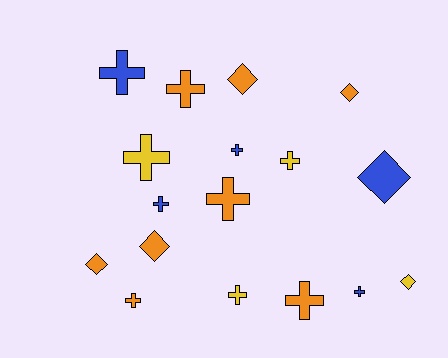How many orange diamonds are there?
There are 4 orange diamonds.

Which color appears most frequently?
Orange, with 8 objects.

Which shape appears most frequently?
Cross, with 11 objects.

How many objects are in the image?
There are 17 objects.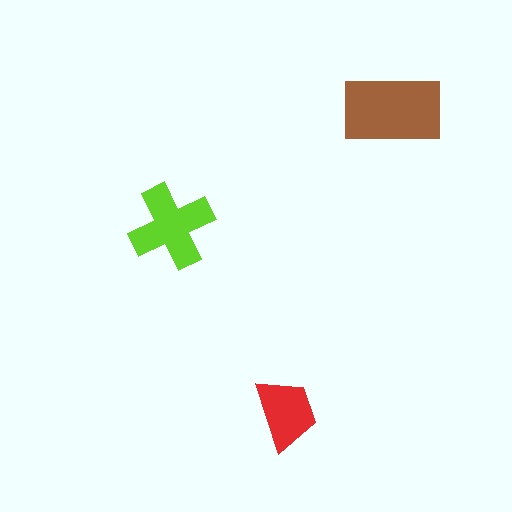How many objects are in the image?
There are 3 objects in the image.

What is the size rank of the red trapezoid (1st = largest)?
3rd.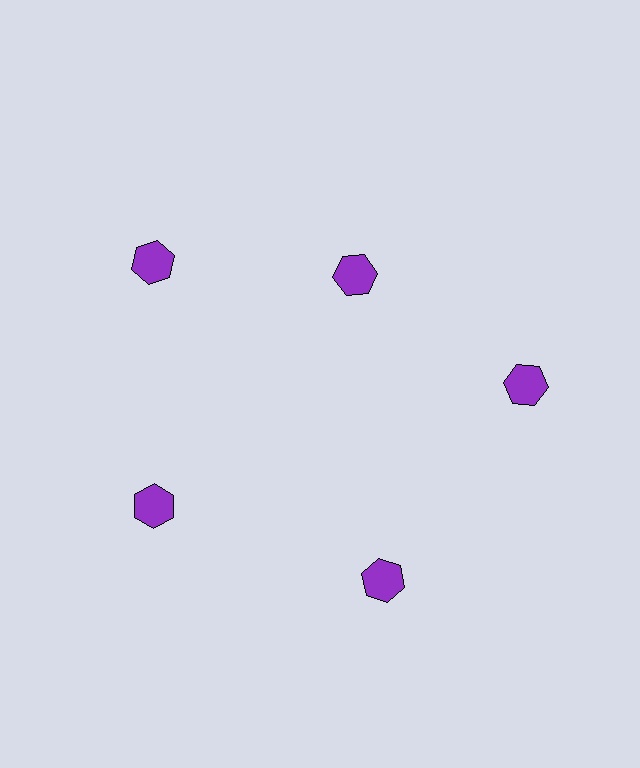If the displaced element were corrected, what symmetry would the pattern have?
It would have 5-fold rotational symmetry — the pattern would map onto itself every 72 degrees.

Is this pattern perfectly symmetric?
No. The 5 purple hexagons are arranged in a ring, but one element near the 1 o'clock position is pulled inward toward the center, breaking the 5-fold rotational symmetry.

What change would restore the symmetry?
The symmetry would be restored by moving it outward, back onto the ring so that all 5 hexagons sit at equal angles and equal distance from the center.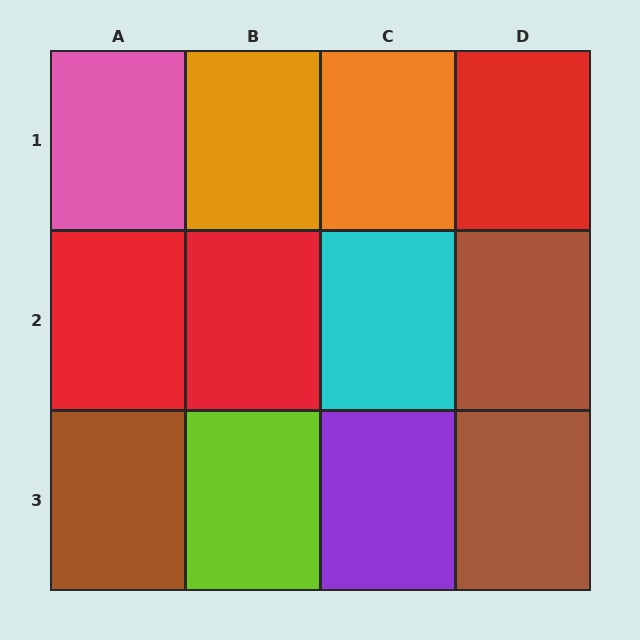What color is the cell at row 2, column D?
Brown.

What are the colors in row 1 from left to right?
Pink, orange, orange, red.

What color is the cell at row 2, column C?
Cyan.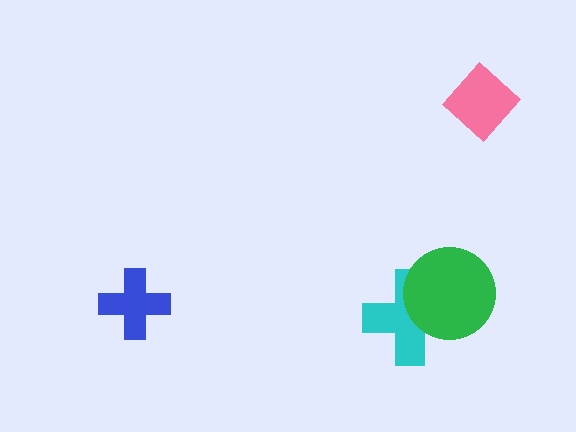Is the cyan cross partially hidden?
Yes, it is partially covered by another shape.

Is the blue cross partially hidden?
No, no other shape covers it.